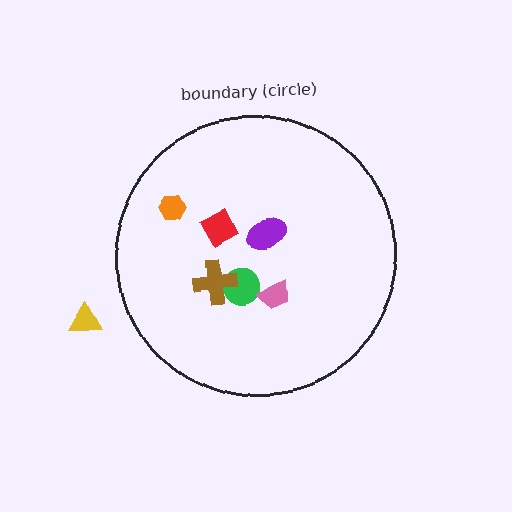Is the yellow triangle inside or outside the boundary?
Outside.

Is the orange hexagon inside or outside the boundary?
Inside.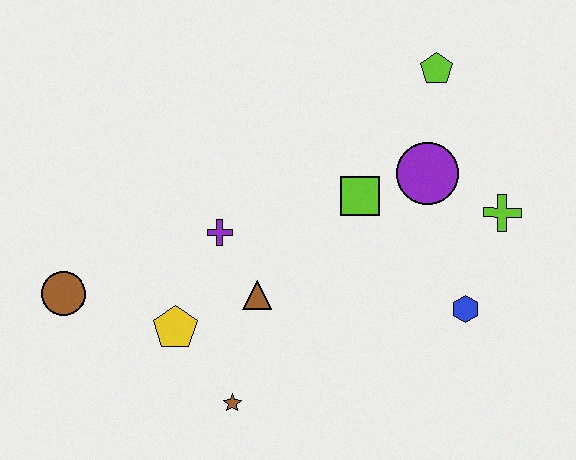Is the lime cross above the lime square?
No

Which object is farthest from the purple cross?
The lime cross is farthest from the purple cross.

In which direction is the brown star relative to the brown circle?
The brown star is to the right of the brown circle.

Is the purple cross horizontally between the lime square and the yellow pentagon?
Yes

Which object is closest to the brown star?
The yellow pentagon is closest to the brown star.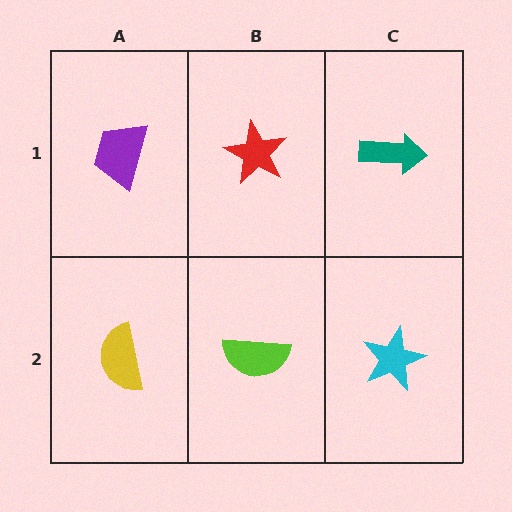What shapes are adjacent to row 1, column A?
A yellow semicircle (row 2, column A), a red star (row 1, column B).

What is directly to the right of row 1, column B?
A teal arrow.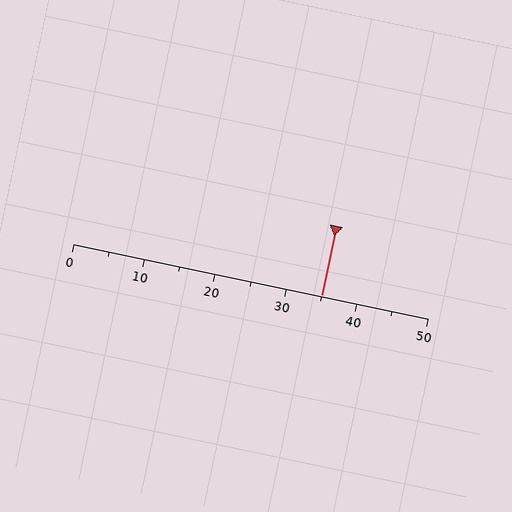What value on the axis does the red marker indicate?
The marker indicates approximately 35.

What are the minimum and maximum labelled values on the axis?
The axis runs from 0 to 50.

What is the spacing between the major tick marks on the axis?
The major ticks are spaced 10 apart.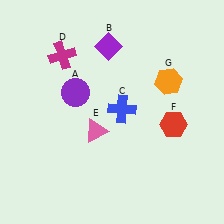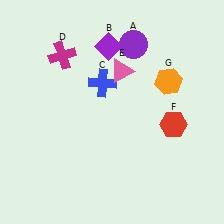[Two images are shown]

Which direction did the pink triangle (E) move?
The pink triangle (E) moved up.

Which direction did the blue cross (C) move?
The blue cross (C) moved up.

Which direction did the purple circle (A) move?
The purple circle (A) moved right.